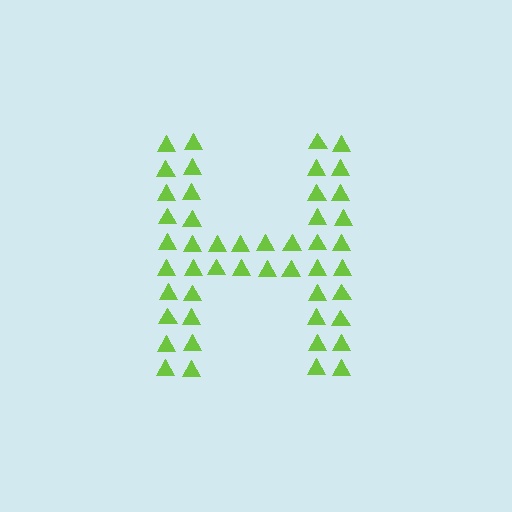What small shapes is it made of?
It is made of small triangles.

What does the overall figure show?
The overall figure shows the letter H.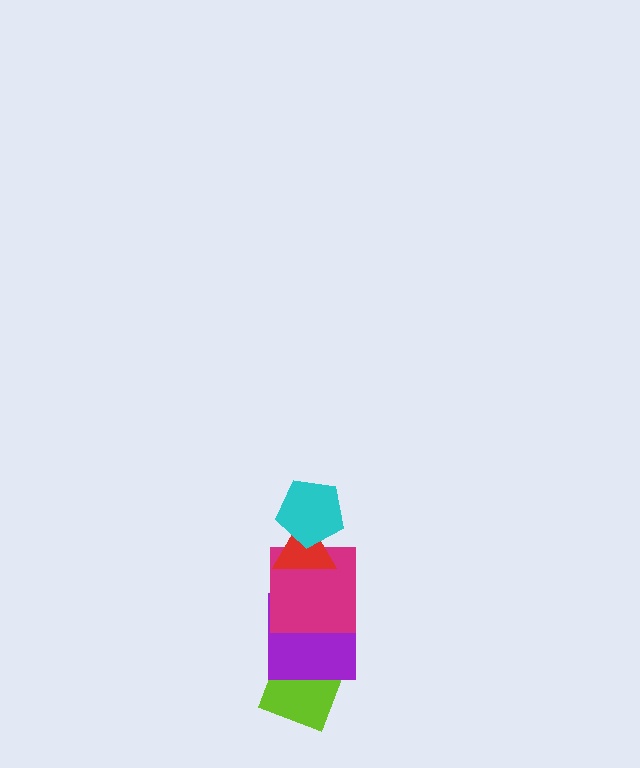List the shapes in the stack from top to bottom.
From top to bottom: the cyan pentagon, the red triangle, the magenta square, the purple square, the lime diamond.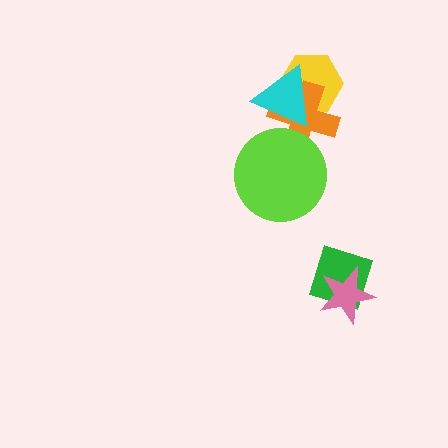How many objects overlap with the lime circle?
1 object overlaps with the lime circle.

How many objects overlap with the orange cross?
3 objects overlap with the orange cross.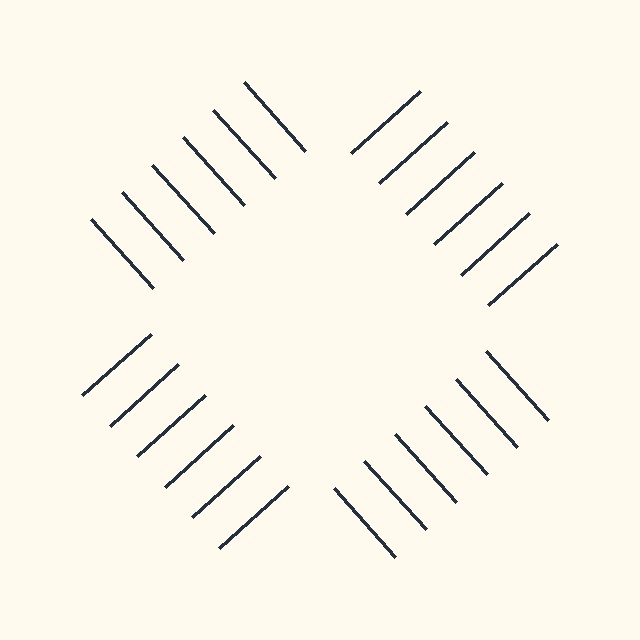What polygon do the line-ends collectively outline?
An illusory square — the line segments terminate on its edges but no continuous stroke is drawn.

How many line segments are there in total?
24 — 6 along each of the 4 edges.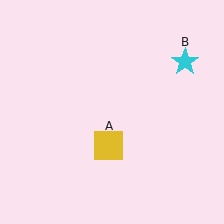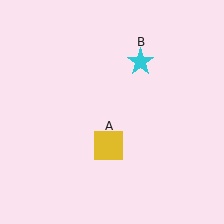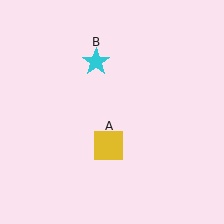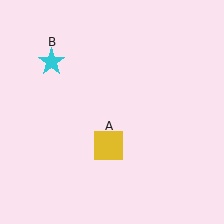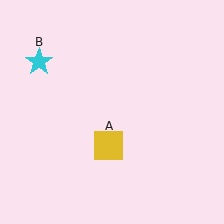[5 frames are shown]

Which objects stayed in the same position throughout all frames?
Yellow square (object A) remained stationary.